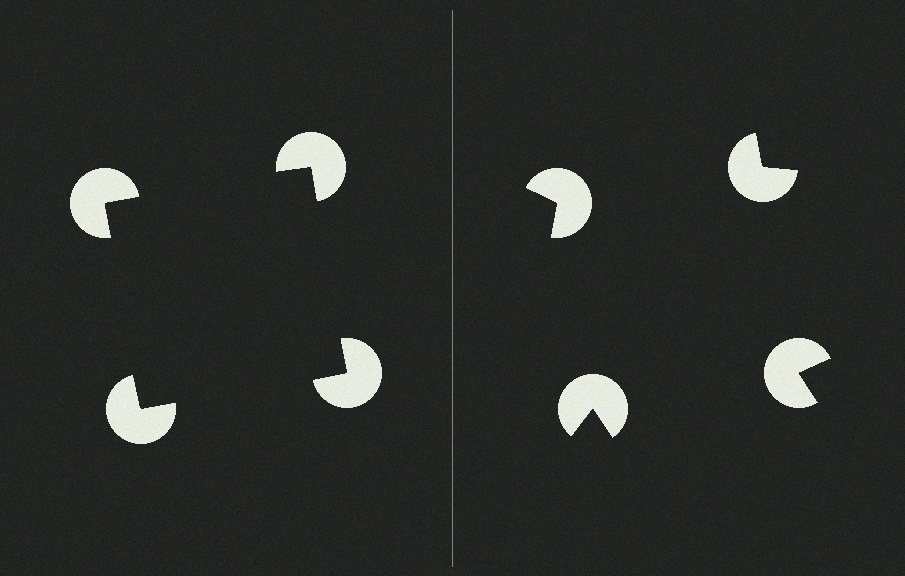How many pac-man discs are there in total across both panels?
8 — 4 on each side.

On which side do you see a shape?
An illusory square appears on the left side. On the right side the wedge cuts are rotated, so no coherent shape forms.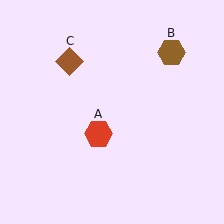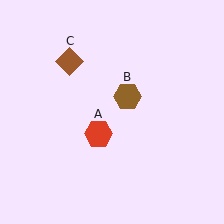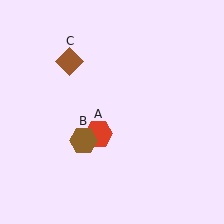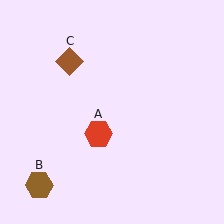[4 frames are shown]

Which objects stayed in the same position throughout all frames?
Red hexagon (object A) and brown diamond (object C) remained stationary.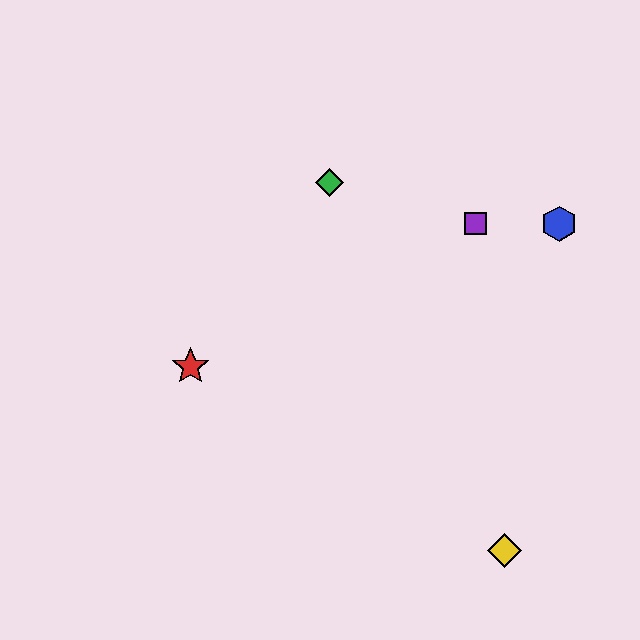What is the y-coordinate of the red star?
The red star is at y≈367.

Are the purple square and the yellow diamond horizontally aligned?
No, the purple square is at y≈224 and the yellow diamond is at y≈550.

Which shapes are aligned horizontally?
The blue hexagon, the purple square are aligned horizontally.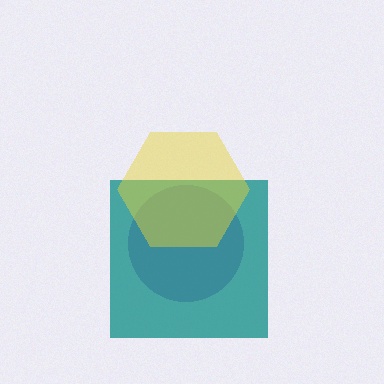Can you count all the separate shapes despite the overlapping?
Yes, there are 3 separate shapes.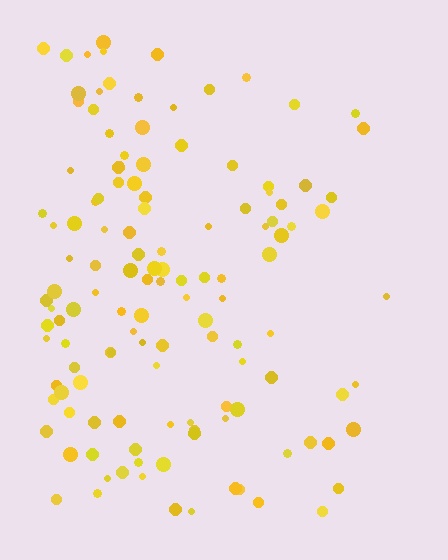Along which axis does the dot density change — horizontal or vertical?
Horizontal.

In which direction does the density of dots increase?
From right to left, with the left side densest.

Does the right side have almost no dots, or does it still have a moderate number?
Still a moderate number, just noticeably fewer than the left.